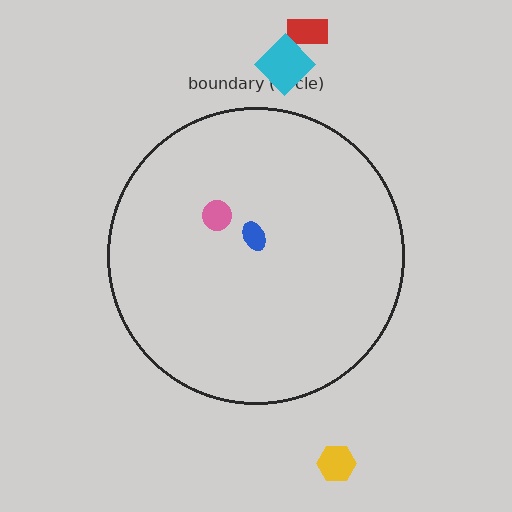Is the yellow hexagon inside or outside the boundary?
Outside.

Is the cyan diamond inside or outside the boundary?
Outside.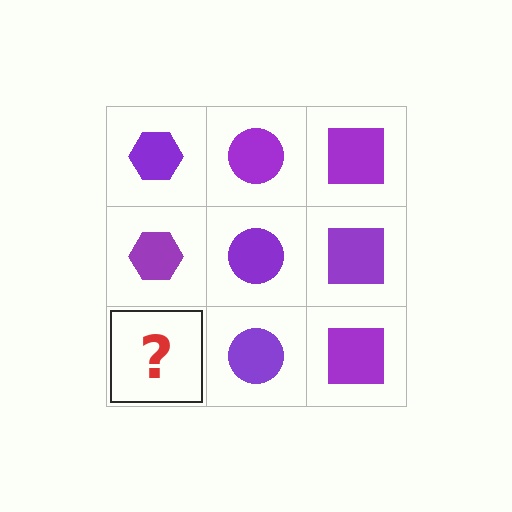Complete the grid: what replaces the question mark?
The question mark should be replaced with a purple hexagon.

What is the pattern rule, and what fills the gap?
The rule is that each column has a consistent shape. The gap should be filled with a purple hexagon.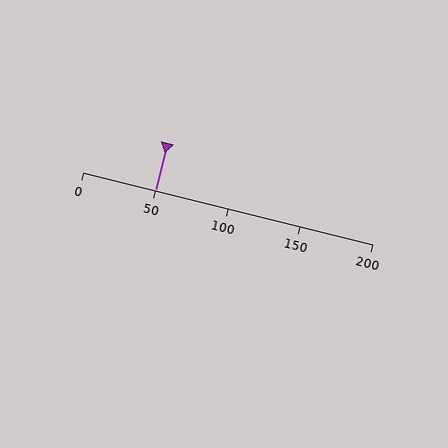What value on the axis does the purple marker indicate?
The marker indicates approximately 50.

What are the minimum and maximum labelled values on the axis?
The axis runs from 0 to 200.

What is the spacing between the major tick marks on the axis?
The major ticks are spaced 50 apart.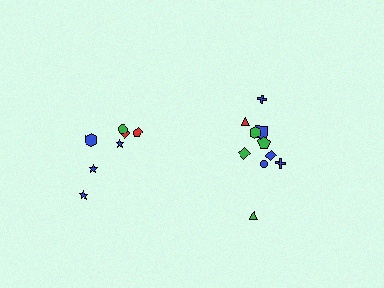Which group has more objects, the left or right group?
The right group.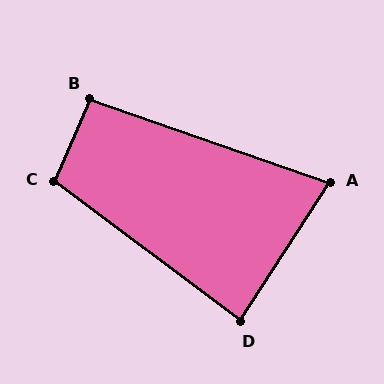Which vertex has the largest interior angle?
C, at approximately 103 degrees.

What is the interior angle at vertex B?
Approximately 94 degrees (approximately right).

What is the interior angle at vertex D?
Approximately 86 degrees (approximately right).